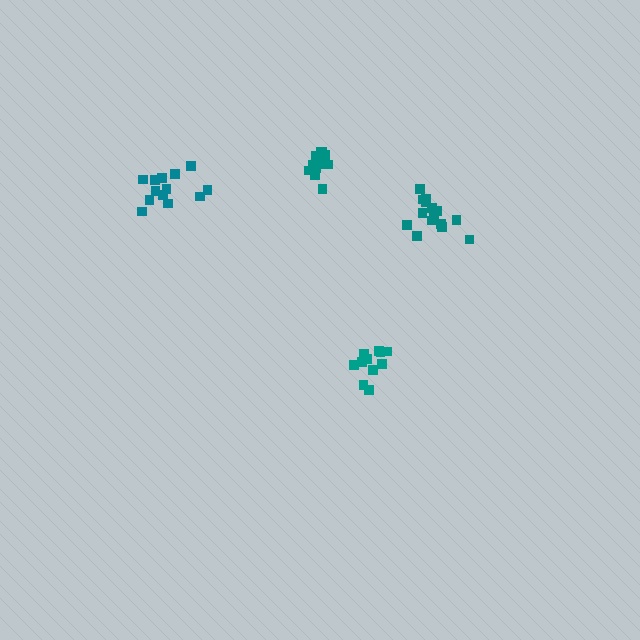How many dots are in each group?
Group 1: 11 dots, Group 2: 15 dots, Group 3: 13 dots, Group 4: 13 dots (52 total).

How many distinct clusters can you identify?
There are 4 distinct clusters.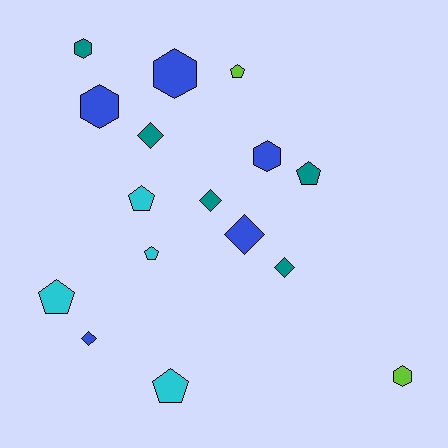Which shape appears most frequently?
Pentagon, with 6 objects.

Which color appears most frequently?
Teal, with 5 objects.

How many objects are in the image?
There are 16 objects.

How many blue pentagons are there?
There are no blue pentagons.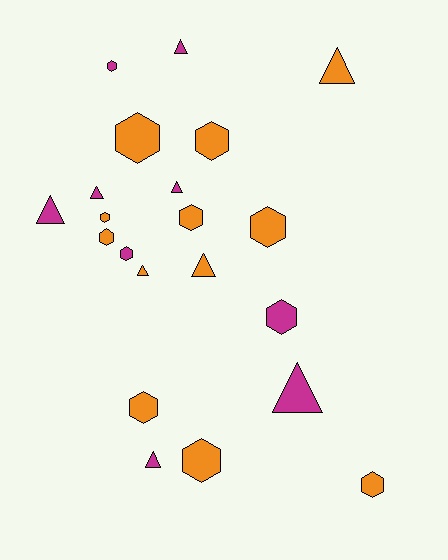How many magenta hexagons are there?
There are 3 magenta hexagons.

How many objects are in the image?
There are 21 objects.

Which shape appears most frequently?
Hexagon, with 12 objects.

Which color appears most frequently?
Orange, with 12 objects.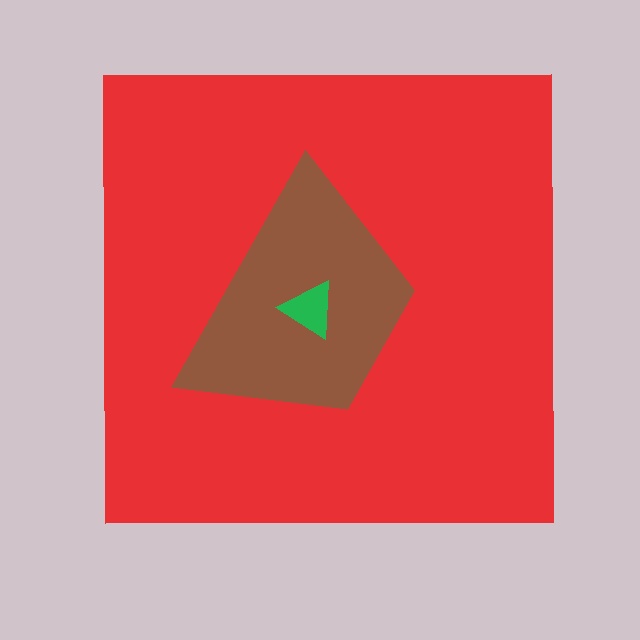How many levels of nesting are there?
3.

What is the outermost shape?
The red square.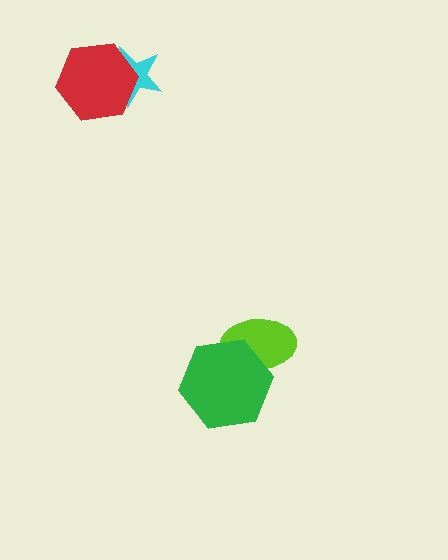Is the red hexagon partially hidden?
No, no other shape covers it.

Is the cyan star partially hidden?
Yes, it is partially covered by another shape.